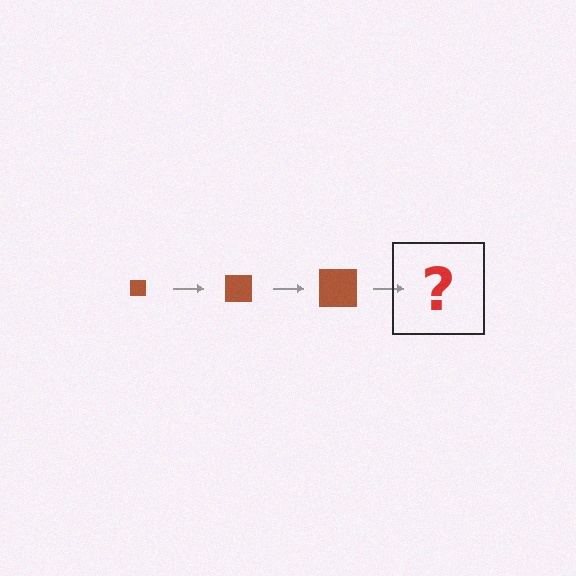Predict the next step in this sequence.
The next step is a brown square, larger than the previous one.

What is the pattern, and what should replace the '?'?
The pattern is that the square gets progressively larger each step. The '?' should be a brown square, larger than the previous one.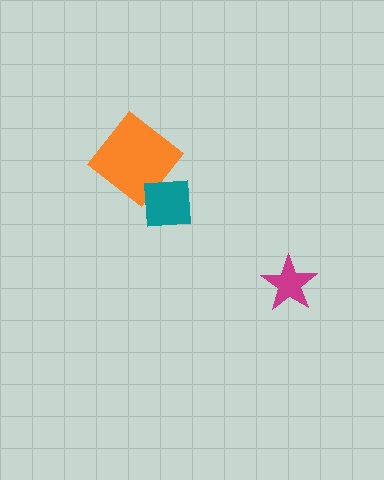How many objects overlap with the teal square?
1 object overlaps with the teal square.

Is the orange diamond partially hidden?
Yes, it is partially covered by another shape.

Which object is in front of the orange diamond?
The teal square is in front of the orange diamond.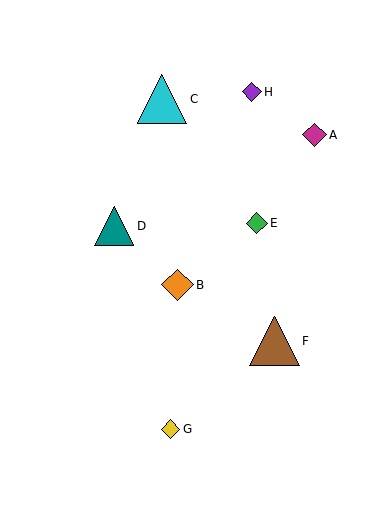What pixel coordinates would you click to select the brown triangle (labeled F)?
Click at (274, 341) to select the brown triangle F.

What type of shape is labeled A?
Shape A is a magenta diamond.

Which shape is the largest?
The brown triangle (labeled F) is the largest.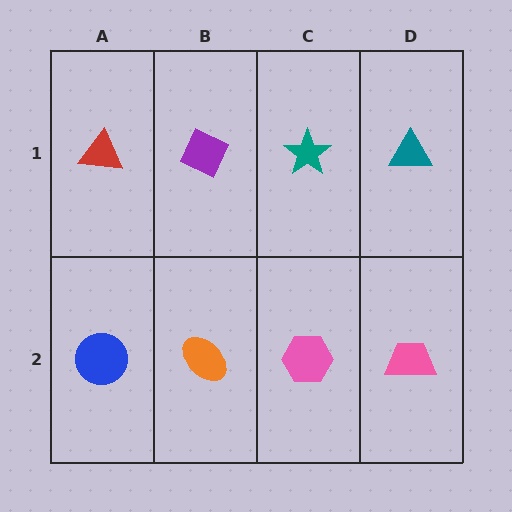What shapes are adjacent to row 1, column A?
A blue circle (row 2, column A), a purple diamond (row 1, column B).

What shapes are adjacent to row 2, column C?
A teal star (row 1, column C), an orange ellipse (row 2, column B), a pink trapezoid (row 2, column D).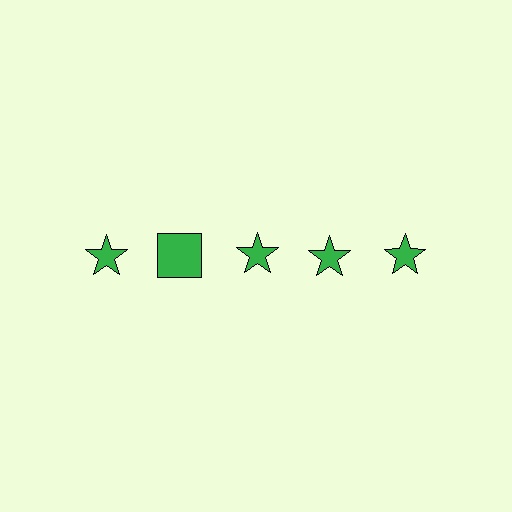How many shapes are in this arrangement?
There are 5 shapes arranged in a grid pattern.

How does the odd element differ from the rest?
It has a different shape: square instead of star.